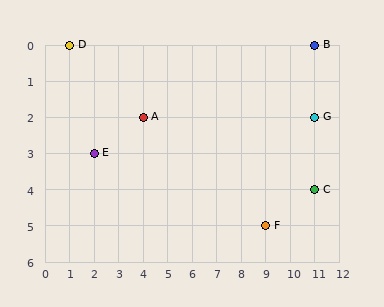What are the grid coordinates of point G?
Point G is at grid coordinates (11, 2).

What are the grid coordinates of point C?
Point C is at grid coordinates (11, 4).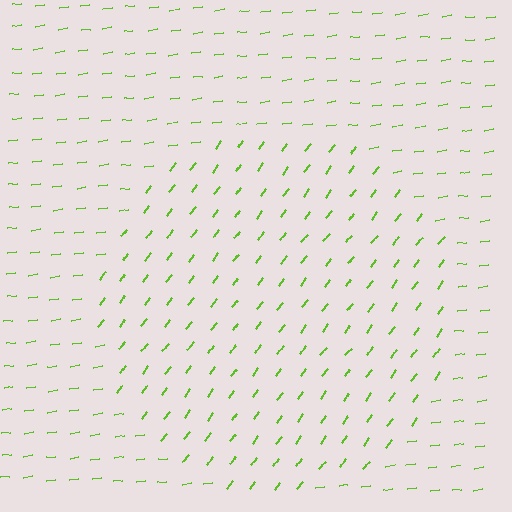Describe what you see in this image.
The image is filled with small lime line segments. A circle region in the image has lines oriented differently from the surrounding lines, creating a visible texture boundary.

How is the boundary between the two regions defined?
The boundary is defined purely by a change in line orientation (approximately 45 degrees difference). All lines are the same color and thickness.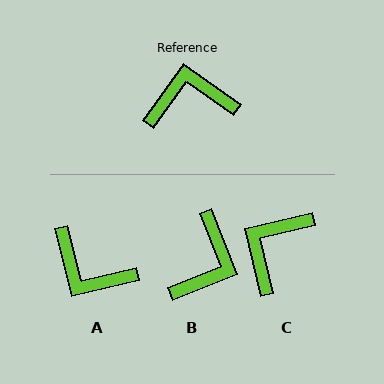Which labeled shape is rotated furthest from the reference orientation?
A, about 139 degrees away.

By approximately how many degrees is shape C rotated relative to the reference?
Approximately 49 degrees counter-clockwise.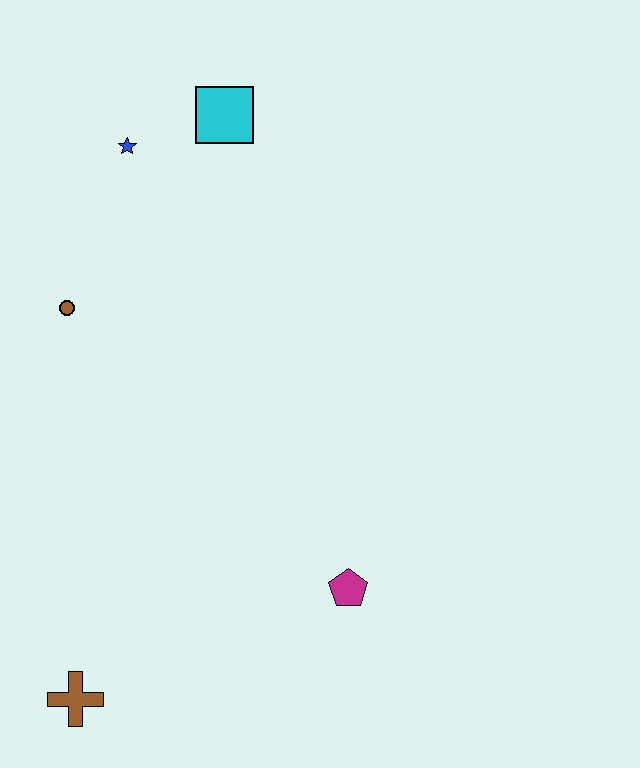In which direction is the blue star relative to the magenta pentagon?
The blue star is above the magenta pentagon.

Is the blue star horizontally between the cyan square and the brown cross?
Yes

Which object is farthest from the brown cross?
The cyan square is farthest from the brown cross.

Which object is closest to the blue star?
The cyan square is closest to the blue star.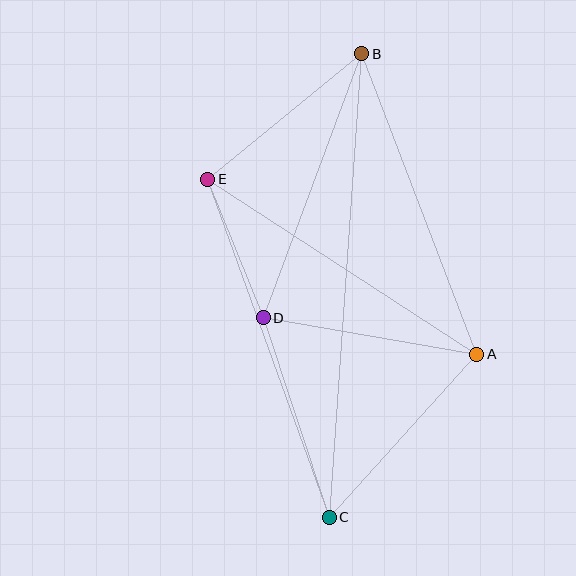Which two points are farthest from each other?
Points B and C are farthest from each other.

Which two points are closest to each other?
Points D and E are closest to each other.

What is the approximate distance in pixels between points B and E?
The distance between B and E is approximately 199 pixels.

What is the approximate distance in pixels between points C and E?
The distance between C and E is approximately 359 pixels.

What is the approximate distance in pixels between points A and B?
The distance between A and B is approximately 322 pixels.